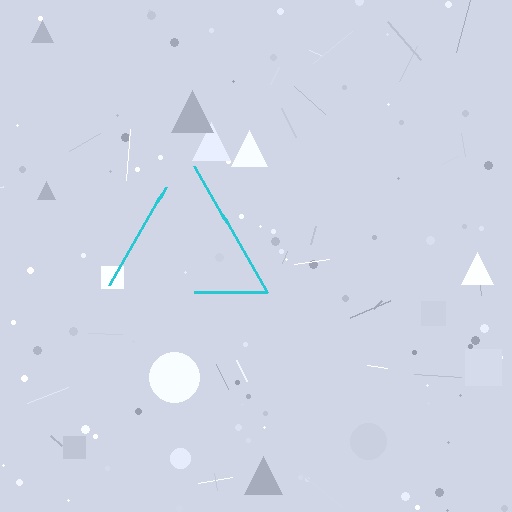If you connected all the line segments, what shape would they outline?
They would outline a triangle.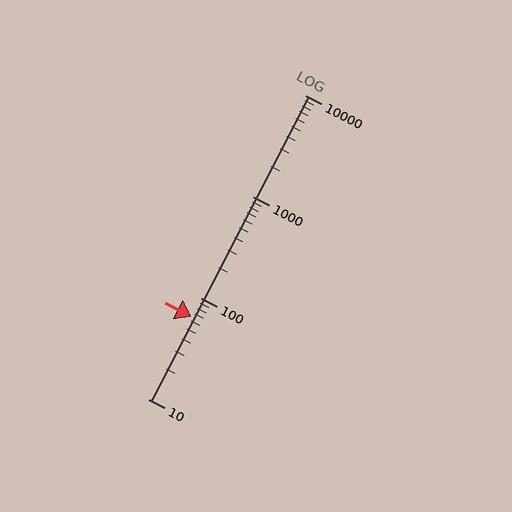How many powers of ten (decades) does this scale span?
The scale spans 3 decades, from 10 to 10000.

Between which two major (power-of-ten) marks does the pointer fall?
The pointer is between 10 and 100.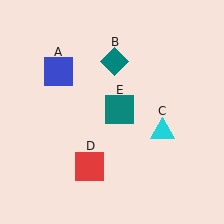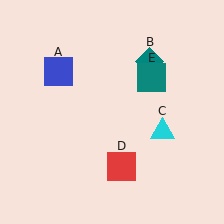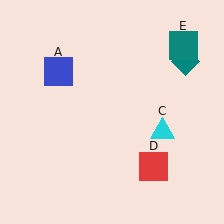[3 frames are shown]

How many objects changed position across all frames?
3 objects changed position: teal diamond (object B), red square (object D), teal square (object E).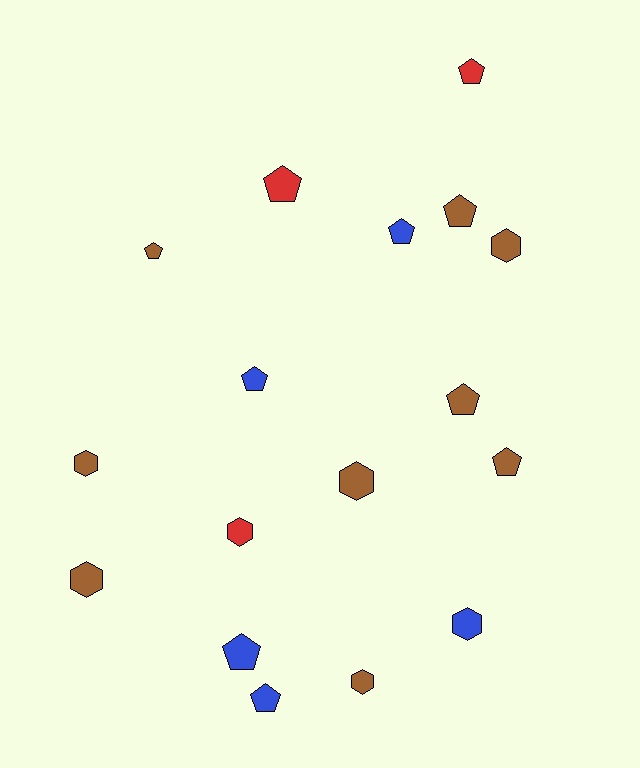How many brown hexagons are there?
There are 5 brown hexagons.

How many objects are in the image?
There are 17 objects.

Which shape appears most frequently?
Pentagon, with 10 objects.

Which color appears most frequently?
Brown, with 9 objects.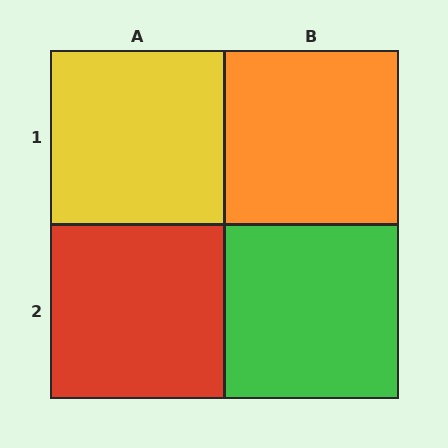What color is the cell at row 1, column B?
Orange.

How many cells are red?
1 cell is red.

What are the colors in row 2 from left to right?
Red, green.